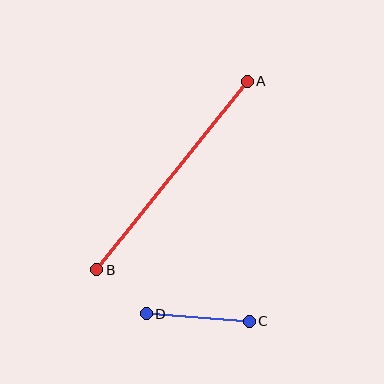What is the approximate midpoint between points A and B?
The midpoint is at approximately (172, 176) pixels.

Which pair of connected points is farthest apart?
Points A and B are farthest apart.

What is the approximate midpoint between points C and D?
The midpoint is at approximately (198, 317) pixels.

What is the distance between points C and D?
The distance is approximately 103 pixels.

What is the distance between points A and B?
The distance is approximately 241 pixels.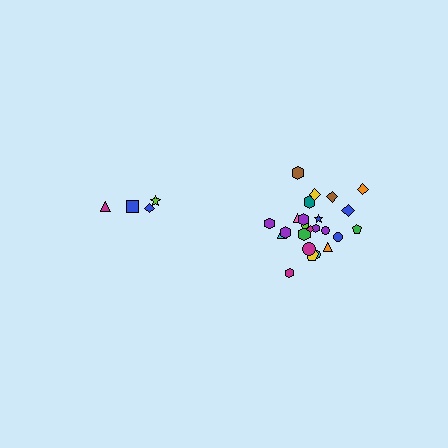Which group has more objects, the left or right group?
The right group.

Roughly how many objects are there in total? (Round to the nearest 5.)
Roughly 30 objects in total.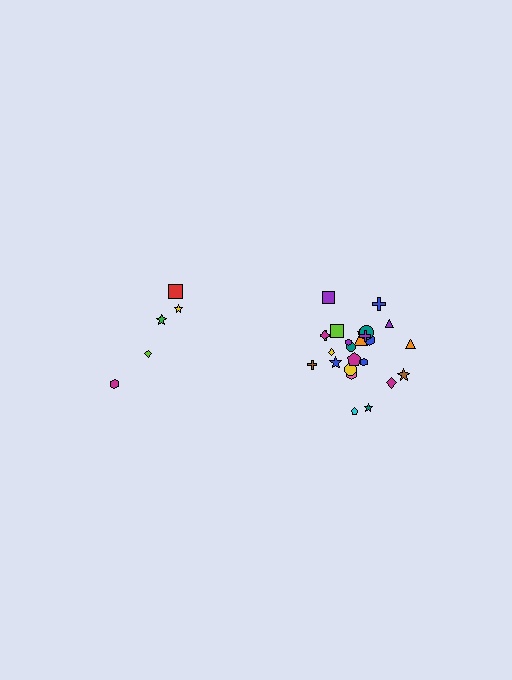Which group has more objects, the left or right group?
The right group.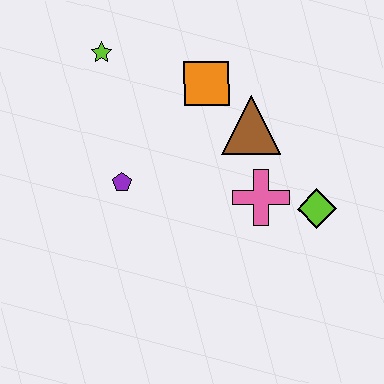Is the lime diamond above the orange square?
No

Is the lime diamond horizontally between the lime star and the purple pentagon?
No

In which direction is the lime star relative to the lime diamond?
The lime star is to the left of the lime diamond.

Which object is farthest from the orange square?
The lime diamond is farthest from the orange square.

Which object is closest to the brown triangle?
The orange square is closest to the brown triangle.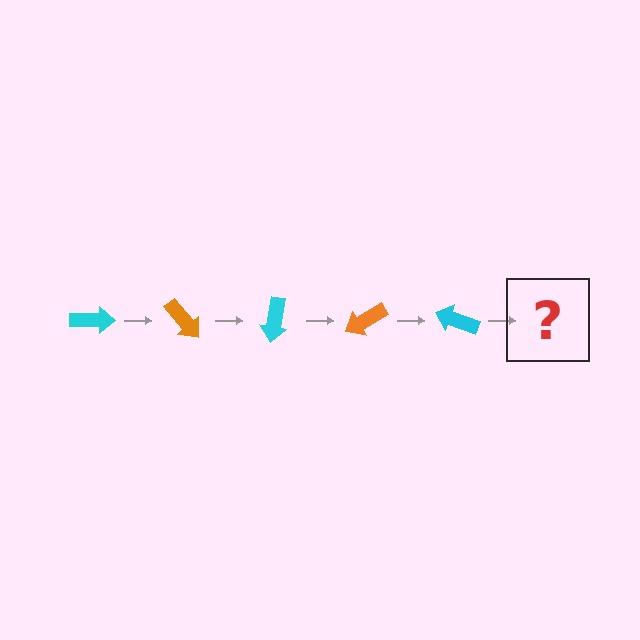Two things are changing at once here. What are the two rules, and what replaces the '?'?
The two rules are that it rotates 50 degrees each step and the color cycles through cyan and orange. The '?' should be an orange arrow, rotated 250 degrees from the start.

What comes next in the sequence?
The next element should be an orange arrow, rotated 250 degrees from the start.